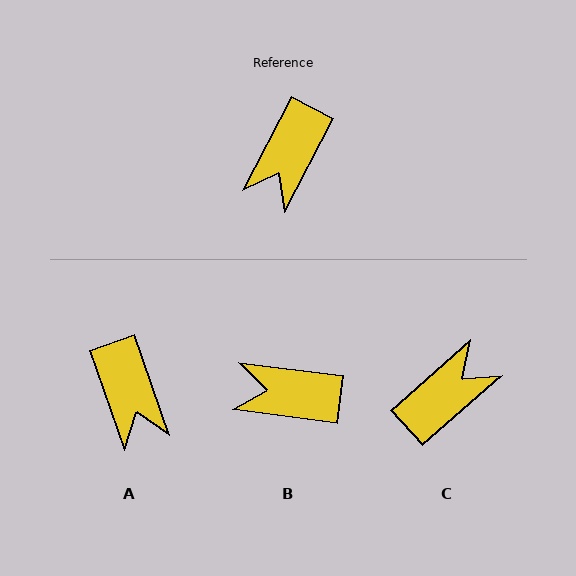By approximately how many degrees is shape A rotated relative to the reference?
Approximately 47 degrees counter-clockwise.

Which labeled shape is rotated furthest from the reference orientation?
C, about 159 degrees away.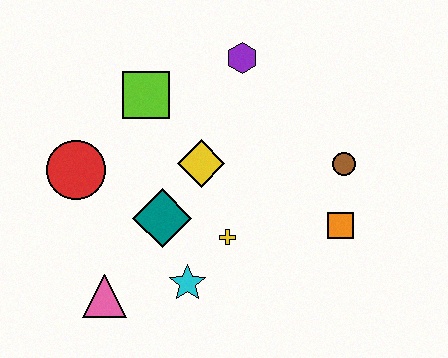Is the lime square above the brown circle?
Yes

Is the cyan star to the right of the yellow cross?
No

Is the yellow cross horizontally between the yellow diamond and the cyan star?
No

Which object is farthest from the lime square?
The orange square is farthest from the lime square.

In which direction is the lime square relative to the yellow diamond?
The lime square is above the yellow diamond.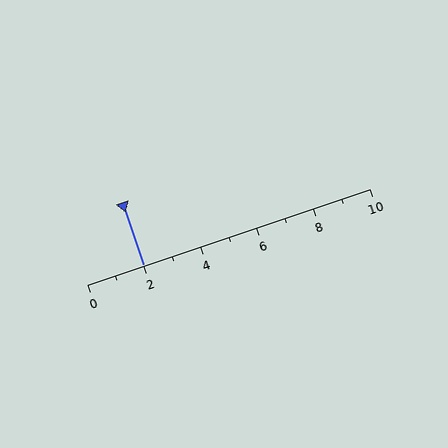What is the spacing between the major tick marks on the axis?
The major ticks are spaced 2 apart.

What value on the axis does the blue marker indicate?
The marker indicates approximately 2.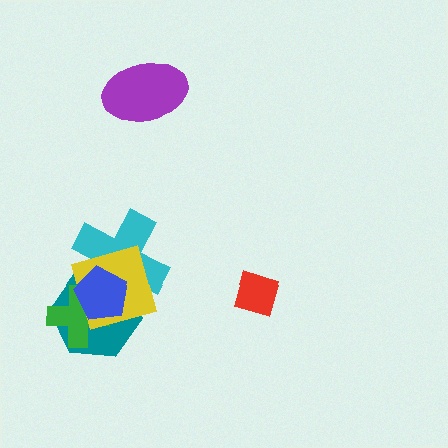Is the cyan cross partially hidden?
Yes, it is partially covered by another shape.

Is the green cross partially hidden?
Yes, it is partially covered by another shape.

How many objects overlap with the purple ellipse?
0 objects overlap with the purple ellipse.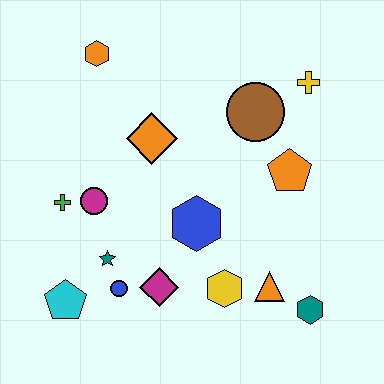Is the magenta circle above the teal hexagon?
Yes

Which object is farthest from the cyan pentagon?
The yellow cross is farthest from the cyan pentagon.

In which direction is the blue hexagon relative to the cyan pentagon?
The blue hexagon is to the right of the cyan pentagon.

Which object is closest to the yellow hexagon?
The orange triangle is closest to the yellow hexagon.